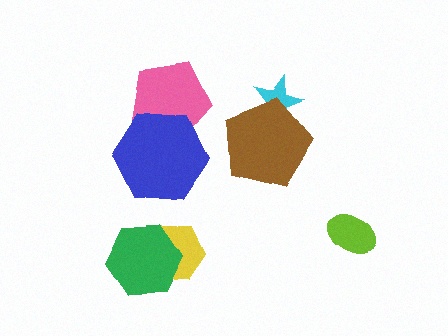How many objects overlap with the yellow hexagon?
1 object overlaps with the yellow hexagon.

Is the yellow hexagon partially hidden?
Yes, it is partially covered by another shape.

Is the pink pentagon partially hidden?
Yes, it is partially covered by another shape.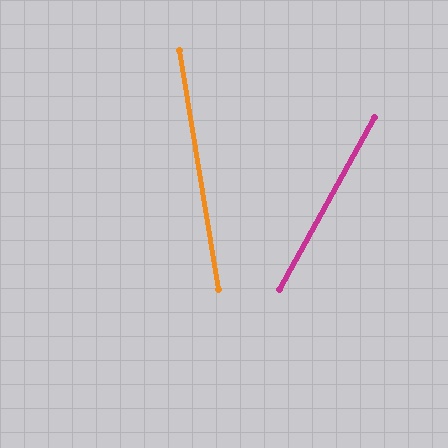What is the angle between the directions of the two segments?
Approximately 38 degrees.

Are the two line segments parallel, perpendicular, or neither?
Neither parallel nor perpendicular — they differ by about 38°.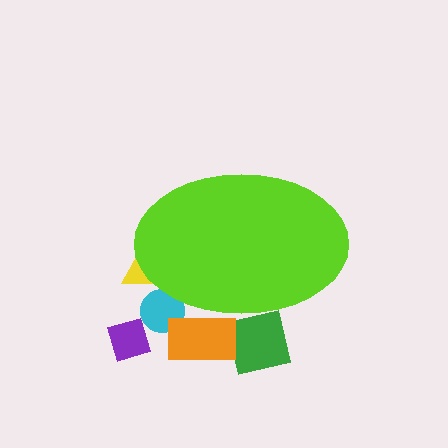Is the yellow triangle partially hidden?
Yes, the yellow triangle is partially hidden behind the lime ellipse.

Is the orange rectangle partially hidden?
Yes, the orange rectangle is partially hidden behind the lime ellipse.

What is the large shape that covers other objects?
A lime ellipse.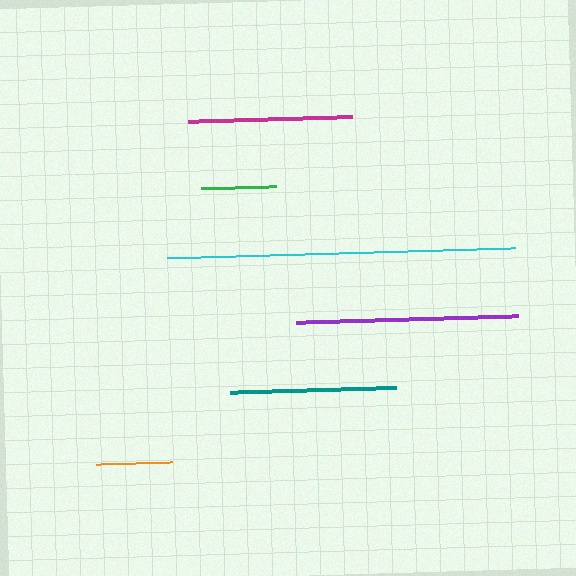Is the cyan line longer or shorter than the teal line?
The cyan line is longer than the teal line.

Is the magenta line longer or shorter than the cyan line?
The cyan line is longer than the magenta line.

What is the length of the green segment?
The green segment is approximately 75 pixels long.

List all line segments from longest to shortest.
From longest to shortest: cyan, purple, teal, magenta, orange, green.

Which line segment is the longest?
The cyan line is the longest at approximately 348 pixels.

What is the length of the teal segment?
The teal segment is approximately 166 pixels long.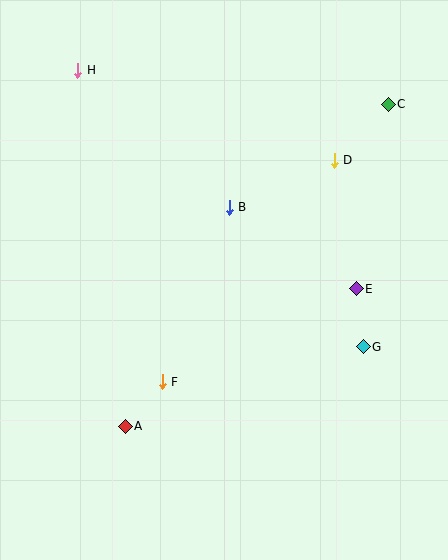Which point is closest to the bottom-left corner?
Point A is closest to the bottom-left corner.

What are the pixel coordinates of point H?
Point H is at (78, 70).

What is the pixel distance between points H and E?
The distance between H and E is 354 pixels.